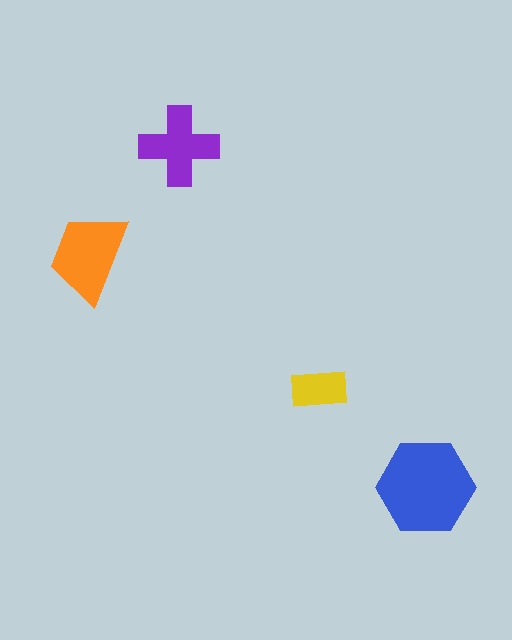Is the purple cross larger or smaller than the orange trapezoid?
Smaller.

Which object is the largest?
The blue hexagon.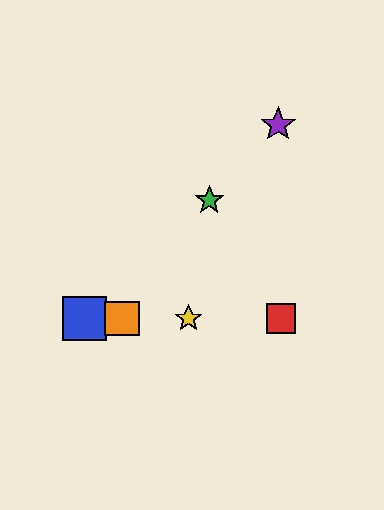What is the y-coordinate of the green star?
The green star is at y≈200.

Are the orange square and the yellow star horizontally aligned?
Yes, both are at y≈318.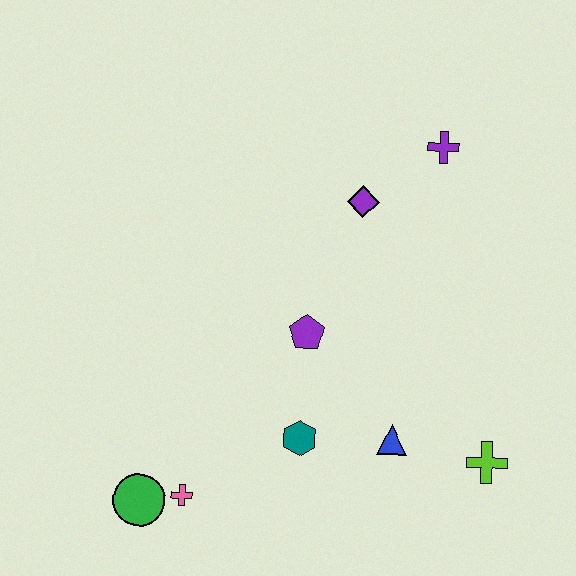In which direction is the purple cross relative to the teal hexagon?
The purple cross is above the teal hexagon.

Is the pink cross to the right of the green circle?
Yes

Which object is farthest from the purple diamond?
The green circle is farthest from the purple diamond.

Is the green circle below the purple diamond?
Yes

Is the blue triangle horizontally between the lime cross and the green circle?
Yes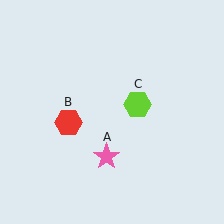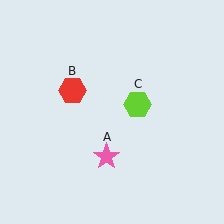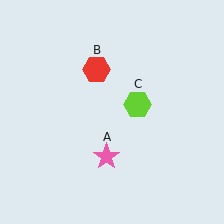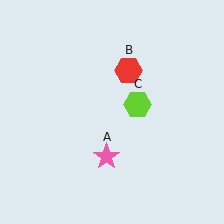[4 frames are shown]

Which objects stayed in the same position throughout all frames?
Pink star (object A) and lime hexagon (object C) remained stationary.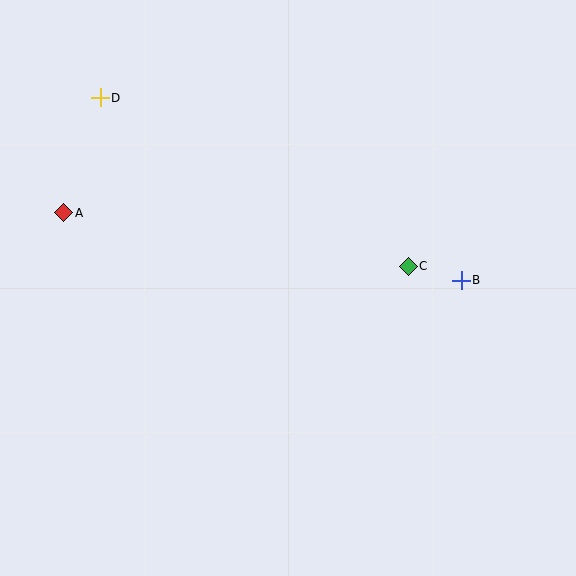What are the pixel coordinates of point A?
Point A is at (64, 213).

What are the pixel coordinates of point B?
Point B is at (461, 280).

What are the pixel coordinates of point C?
Point C is at (408, 266).